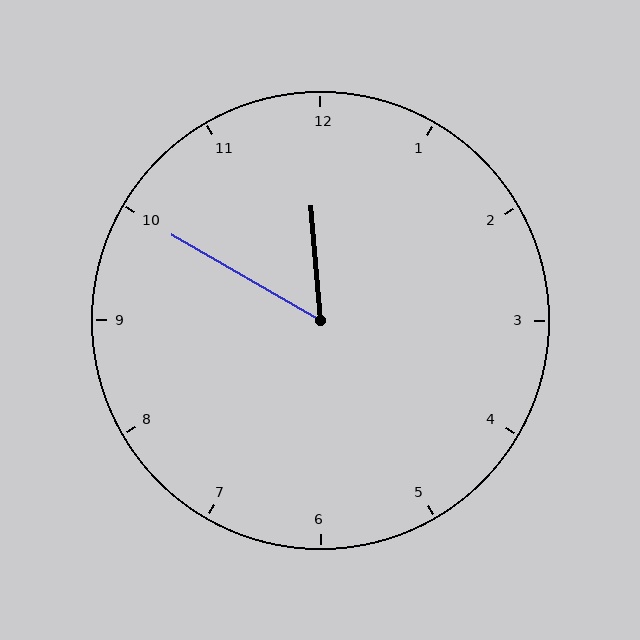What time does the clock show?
11:50.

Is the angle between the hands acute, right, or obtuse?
It is acute.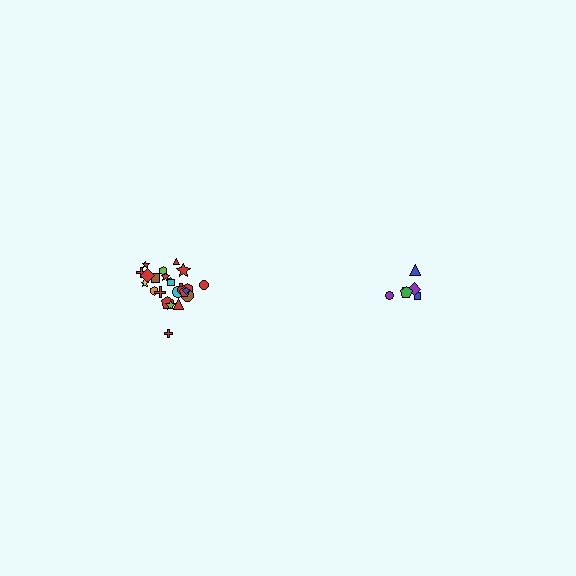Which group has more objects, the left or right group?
The left group.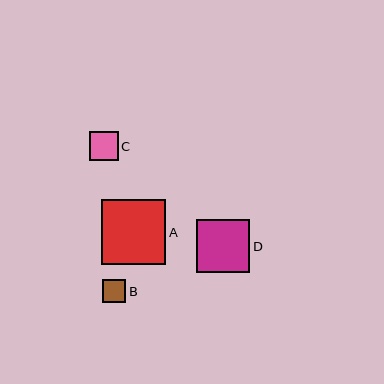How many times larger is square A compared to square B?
Square A is approximately 2.8 times the size of square B.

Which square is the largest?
Square A is the largest with a size of approximately 65 pixels.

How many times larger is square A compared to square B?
Square A is approximately 2.8 times the size of square B.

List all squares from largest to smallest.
From largest to smallest: A, D, C, B.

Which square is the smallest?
Square B is the smallest with a size of approximately 23 pixels.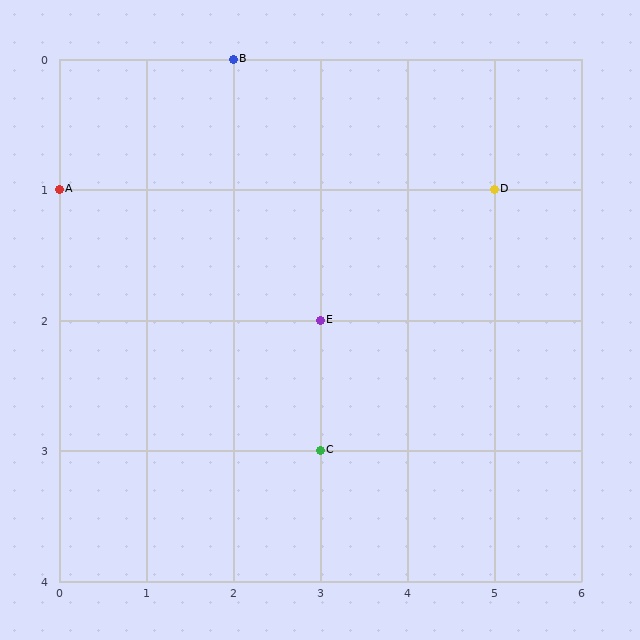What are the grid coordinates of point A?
Point A is at grid coordinates (0, 1).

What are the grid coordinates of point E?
Point E is at grid coordinates (3, 2).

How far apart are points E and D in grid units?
Points E and D are 2 columns and 1 row apart (about 2.2 grid units diagonally).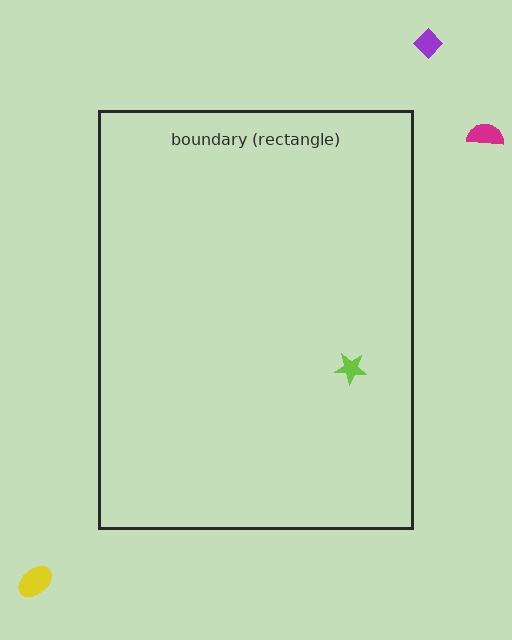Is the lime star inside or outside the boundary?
Inside.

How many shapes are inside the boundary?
1 inside, 3 outside.